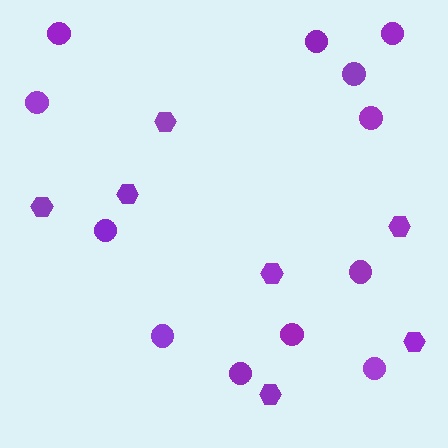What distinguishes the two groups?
There are 2 groups: one group of hexagons (7) and one group of circles (12).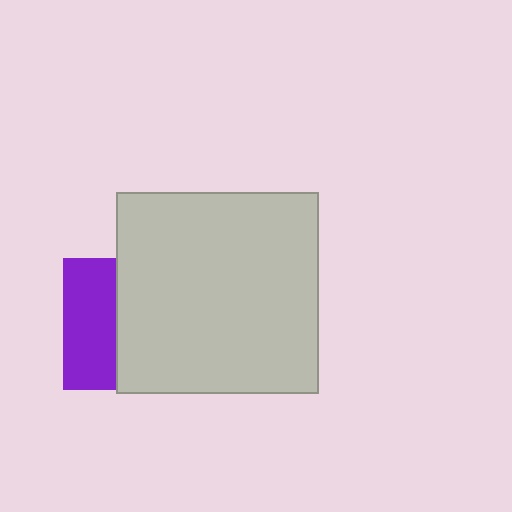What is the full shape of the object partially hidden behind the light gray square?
The partially hidden object is a purple square.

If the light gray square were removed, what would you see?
You would see the complete purple square.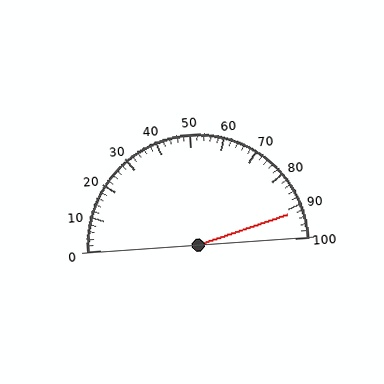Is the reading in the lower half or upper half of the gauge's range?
The reading is in the upper half of the range (0 to 100).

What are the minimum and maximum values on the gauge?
The gauge ranges from 0 to 100.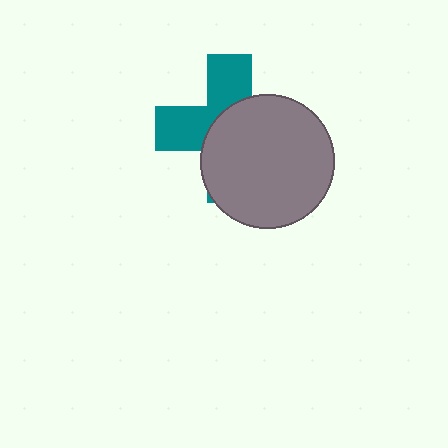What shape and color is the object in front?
The object in front is a gray circle.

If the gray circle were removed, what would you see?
You would see the complete teal cross.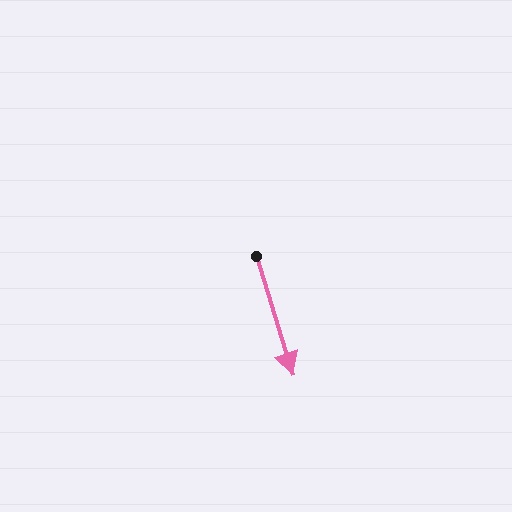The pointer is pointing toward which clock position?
Roughly 5 o'clock.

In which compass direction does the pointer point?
South.